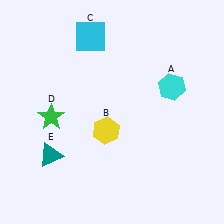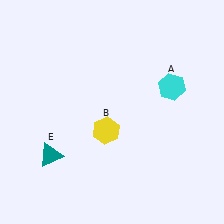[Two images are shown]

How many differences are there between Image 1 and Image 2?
There are 2 differences between the two images.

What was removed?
The green star (D), the cyan square (C) were removed in Image 2.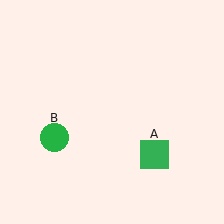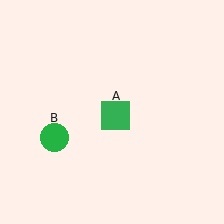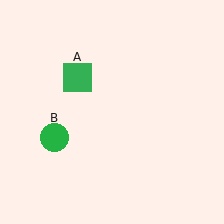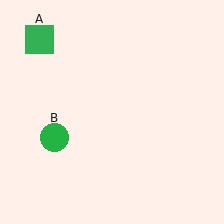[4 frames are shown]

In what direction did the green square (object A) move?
The green square (object A) moved up and to the left.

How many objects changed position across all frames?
1 object changed position: green square (object A).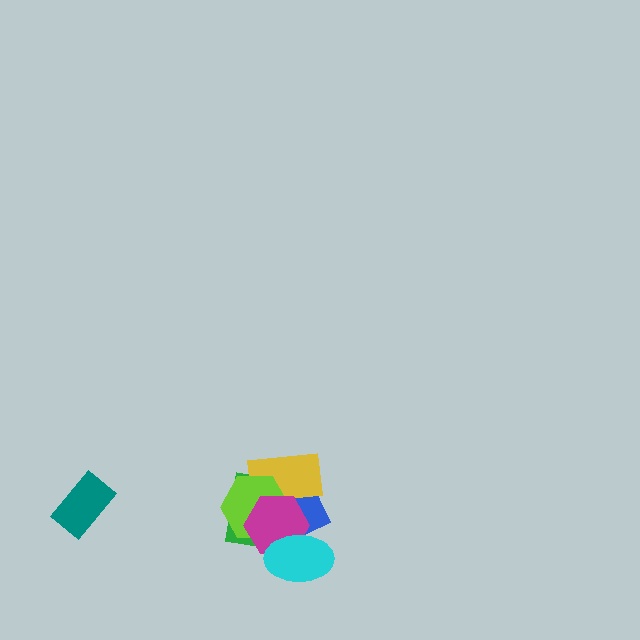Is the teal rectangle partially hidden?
No, no other shape covers it.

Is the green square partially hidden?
Yes, it is partially covered by another shape.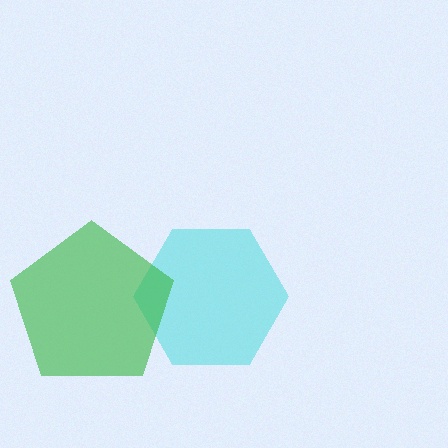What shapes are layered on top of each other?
The layered shapes are: a cyan hexagon, a green pentagon.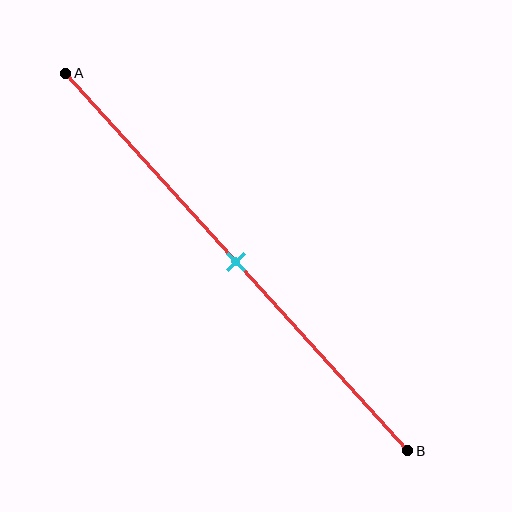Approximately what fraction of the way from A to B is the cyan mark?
The cyan mark is approximately 50% of the way from A to B.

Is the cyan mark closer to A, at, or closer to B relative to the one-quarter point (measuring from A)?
The cyan mark is closer to point B than the one-quarter point of segment AB.